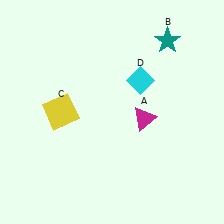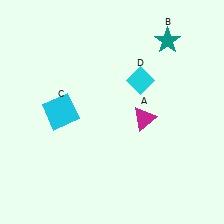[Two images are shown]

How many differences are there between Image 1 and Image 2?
There is 1 difference between the two images.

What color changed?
The square (C) changed from yellow in Image 1 to cyan in Image 2.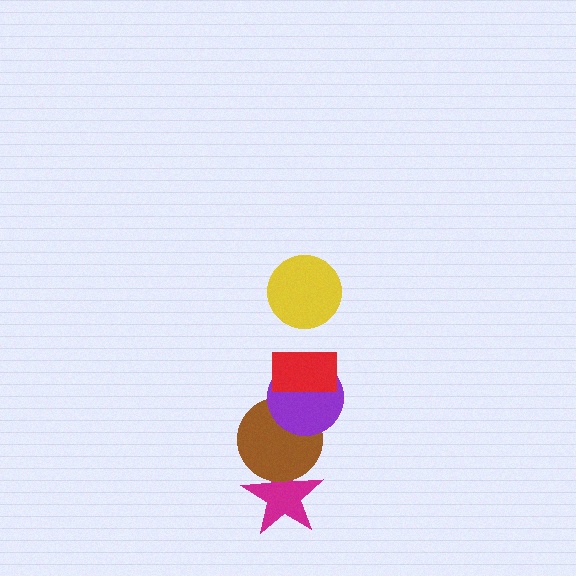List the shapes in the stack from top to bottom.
From top to bottom: the yellow circle, the red rectangle, the purple circle, the brown circle, the magenta star.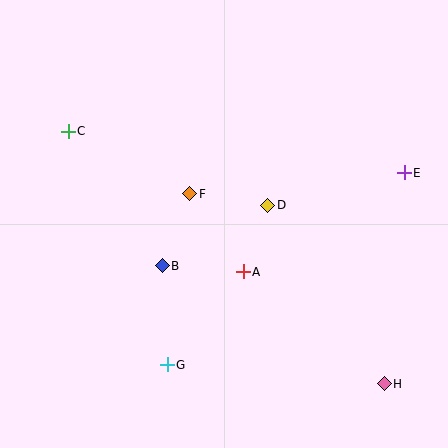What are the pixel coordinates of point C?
Point C is at (68, 131).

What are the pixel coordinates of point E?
Point E is at (404, 173).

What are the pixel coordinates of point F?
Point F is at (190, 194).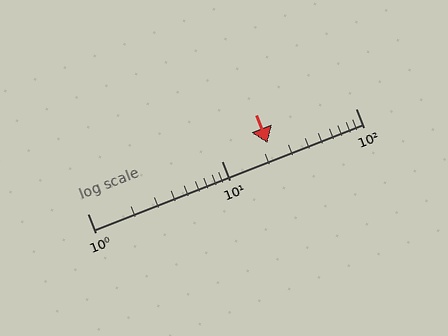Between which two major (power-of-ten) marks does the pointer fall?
The pointer is between 10 and 100.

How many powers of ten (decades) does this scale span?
The scale spans 2 decades, from 1 to 100.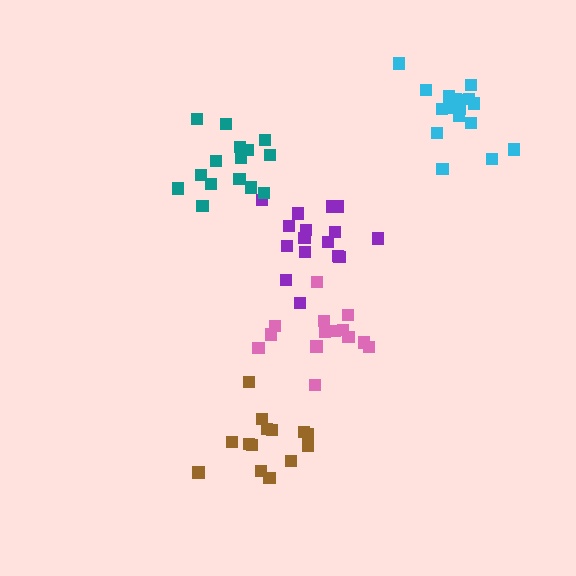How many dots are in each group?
Group 1: 14 dots, Group 2: 16 dots, Group 3: 17 dots, Group 4: 14 dots, Group 5: 15 dots (76 total).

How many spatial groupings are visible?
There are 5 spatial groupings.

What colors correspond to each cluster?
The clusters are colored: pink, purple, cyan, brown, teal.